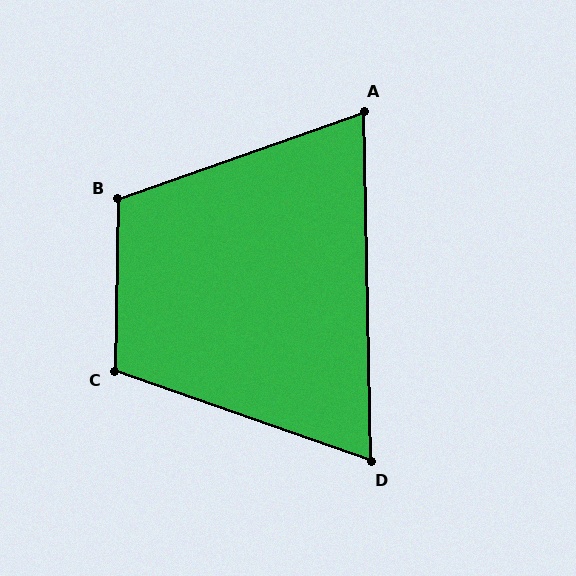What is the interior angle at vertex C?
Approximately 108 degrees (obtuse).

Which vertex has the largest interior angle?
B, at approximately 110 degrees.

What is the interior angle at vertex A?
Approximately 72 degrees (acute).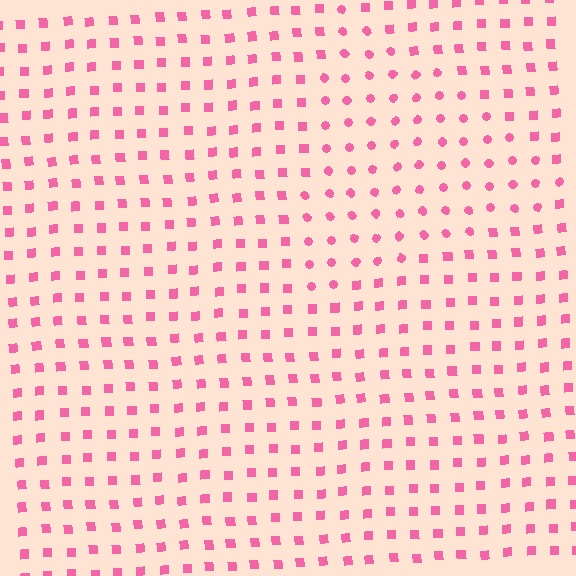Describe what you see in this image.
The image is filled with small pink elements arranged in a uniform grid. A triangle-shaped region contains circles, while the surrounding area contains squares. The boundary is defined purely by the change in element shape.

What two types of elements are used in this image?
The image uses circles inside the triangle region and squares outside it.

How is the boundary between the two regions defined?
The boundary is defined by a change in element shape: circles inside vs. squares outside. All elements share the same color and spacing.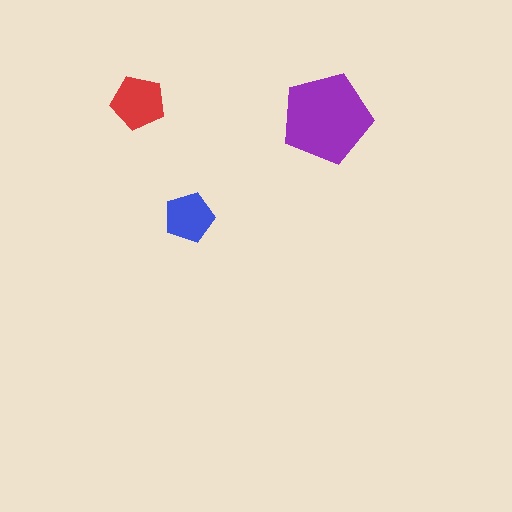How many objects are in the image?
There are 3 objects in the image.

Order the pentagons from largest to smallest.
the purple one, the red one, the blue one.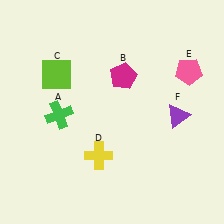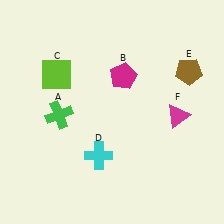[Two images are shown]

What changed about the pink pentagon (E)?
In Image 1, E is pink. In Image 2, it changed to brown.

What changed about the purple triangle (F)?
In Image 1, F is purple. In Image 2, it changed to magenta.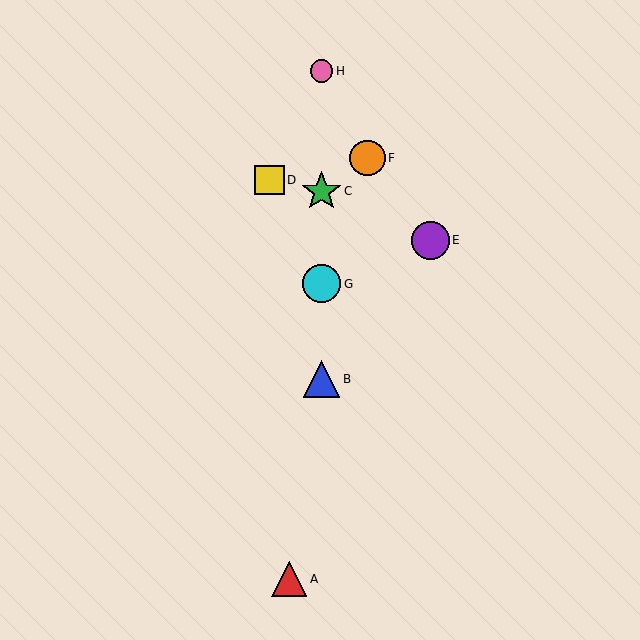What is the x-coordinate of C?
Object C is at x≈321.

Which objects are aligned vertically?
Objects B, C, G, H are aligned vertically.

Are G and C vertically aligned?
Yes, both are at x≈321.